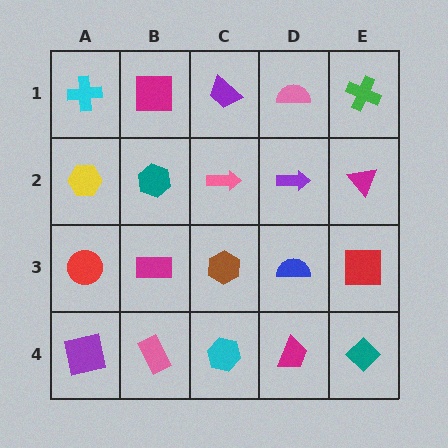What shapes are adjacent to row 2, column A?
A cyan cross (row 1, column A), a red circle (row 3, column A), a teal hexagon (row 2, column B).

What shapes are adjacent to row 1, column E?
A magenta triangle (row 2, column E), a pink semicircle (row 1, column D).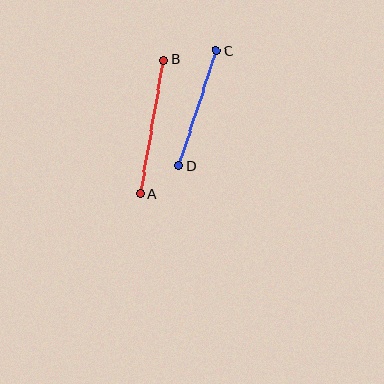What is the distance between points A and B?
The distance is approximately 136 pixels.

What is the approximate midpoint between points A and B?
The midpoint is at approximately (152, 127) pixels.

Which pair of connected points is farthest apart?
Points A and B are farthest apart.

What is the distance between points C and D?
The distance is approximately 121 pixels.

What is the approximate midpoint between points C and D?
The midpoint is at approximately (198, 109) pixels.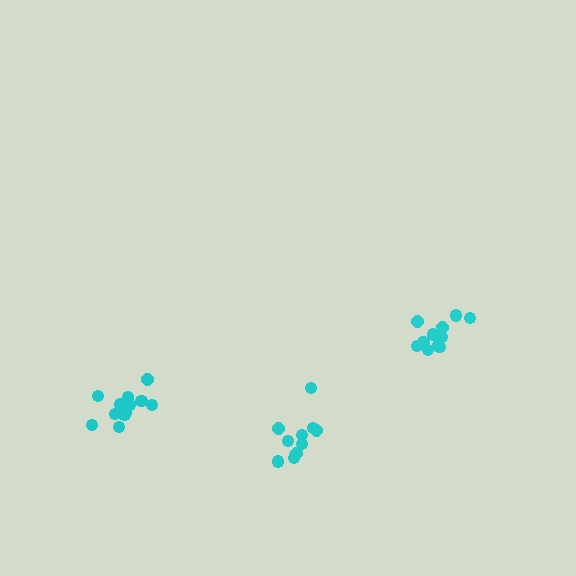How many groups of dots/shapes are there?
There are 3 groups.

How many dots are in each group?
Group 1: 11 dots, Group 2: 11 dots, Group 3: 12 dots (34 total).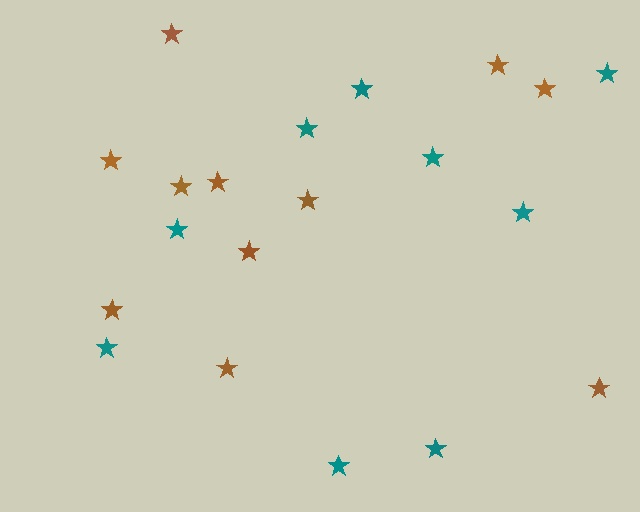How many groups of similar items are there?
There are 2 groups: one group of teal stars (9) and one group of brown stars (11).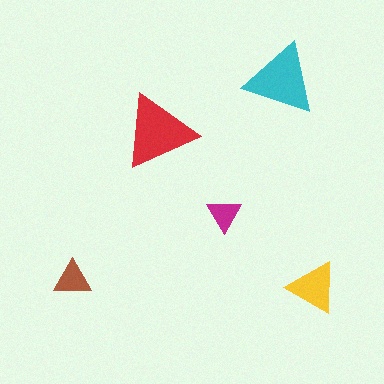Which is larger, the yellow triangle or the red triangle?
The red one.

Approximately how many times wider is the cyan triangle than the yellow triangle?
About 1.5 times wider.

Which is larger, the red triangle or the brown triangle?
The red one.